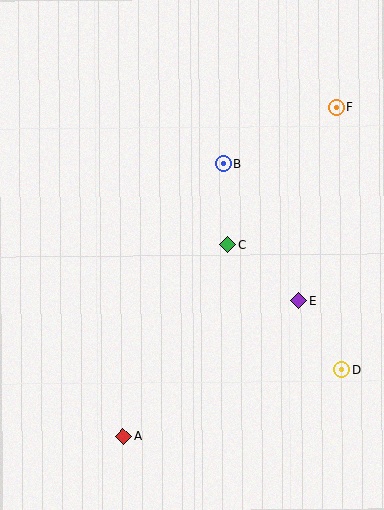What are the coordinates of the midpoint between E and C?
The midpoint between E and C is at (263, 272).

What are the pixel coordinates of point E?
Point E is at (299, 301).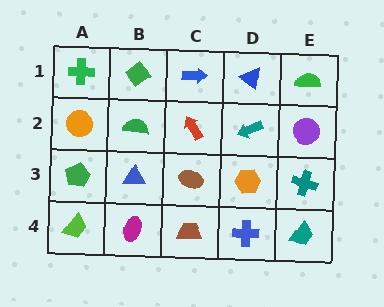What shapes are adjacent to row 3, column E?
A purple circle (row 2, column E), a teal trapezoid (row 4, column E), an orange hexagon (row 3, column D).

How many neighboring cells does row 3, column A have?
3.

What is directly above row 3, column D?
A teal arrow.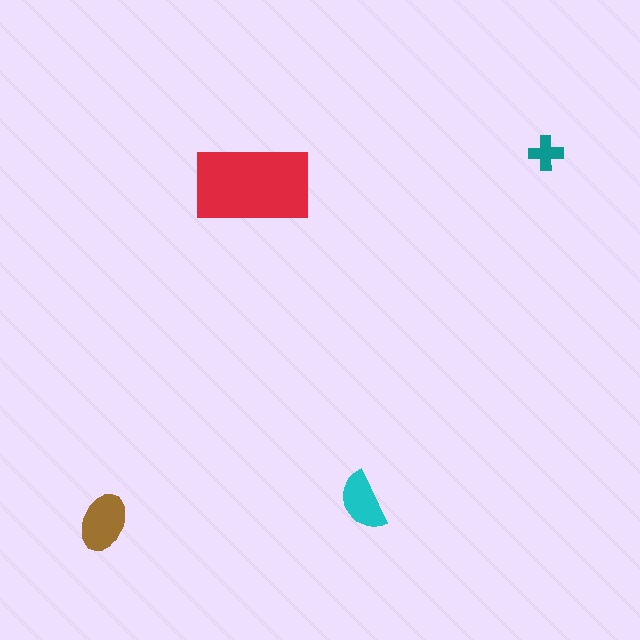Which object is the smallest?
The teal cross.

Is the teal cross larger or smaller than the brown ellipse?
Smaller.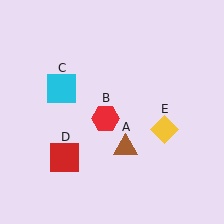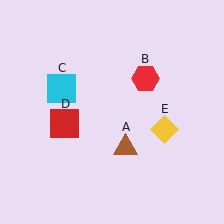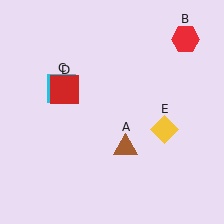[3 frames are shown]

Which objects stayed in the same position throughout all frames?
Brown triangle (object A) and cyan square (object C) and yellow diamond (object E) remained stationary.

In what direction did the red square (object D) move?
The red square (object D) moved up.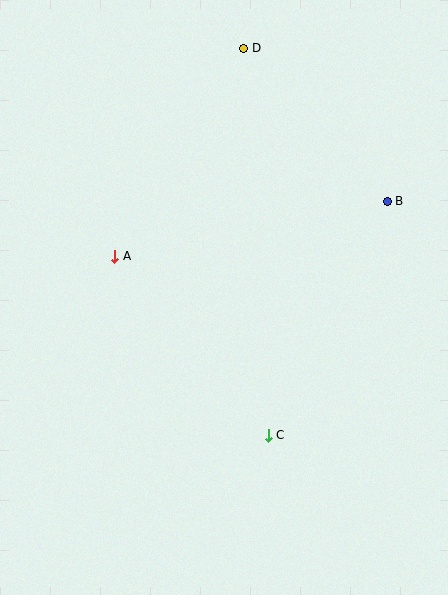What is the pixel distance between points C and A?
The distance between C and A is 236 pixels.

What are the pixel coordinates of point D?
Point D is at (244, 48).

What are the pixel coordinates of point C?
Point C is at (268, 435).